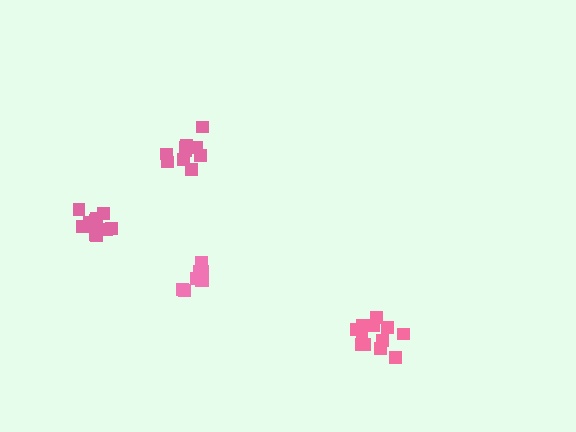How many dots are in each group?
Group 1: 12 dots, Group 2: 9 dots, Group 3: 10 dots, Group 4: 12 dots (43 total).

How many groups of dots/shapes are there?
There are 4 groups.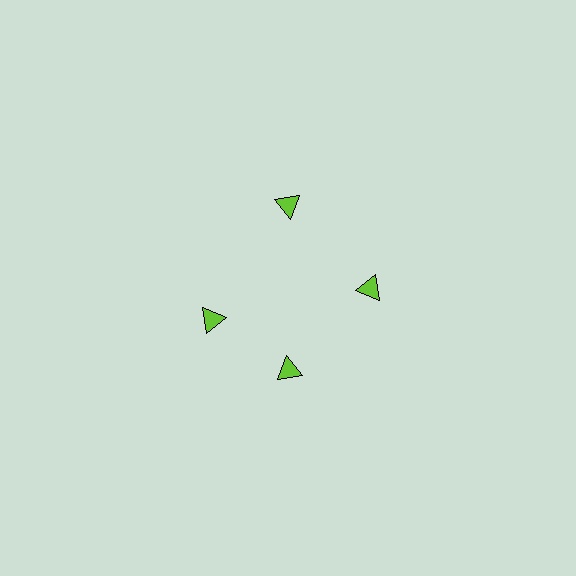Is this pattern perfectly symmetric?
No. The 4 lime triangles are arranged in a ring, but one element near the 9 o'clock position is rotated out of alignment along the ring, breaking the 4-fold rotational symmetry.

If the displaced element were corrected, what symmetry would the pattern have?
It would have 4-fold rotational symmetry — the pattern would map onto itself every 90 degrees.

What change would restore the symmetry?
The symmetry would be restored by rotating it back into even spacing with its neighbors so that all 4 triangles sit at equal angles and equal distance from the center.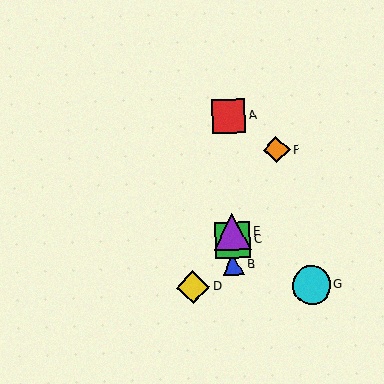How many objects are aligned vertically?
4 objects (A, B, C, E) are aligned vertically.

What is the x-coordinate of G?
Object G is at x≈311.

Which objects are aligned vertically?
Objects A, B, C, E are aligned vertically.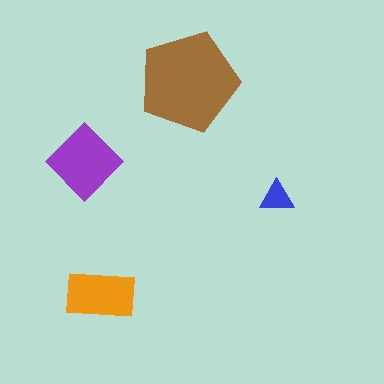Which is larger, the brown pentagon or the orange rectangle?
The brown pentagon.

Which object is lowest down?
The orange rectangle is bottommost.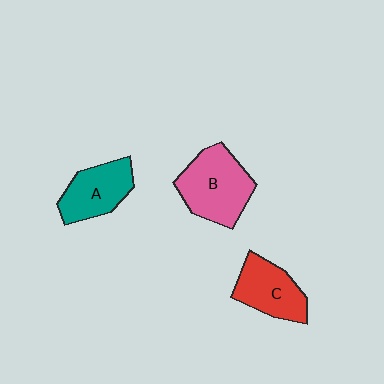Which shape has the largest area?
Shape B (pink).